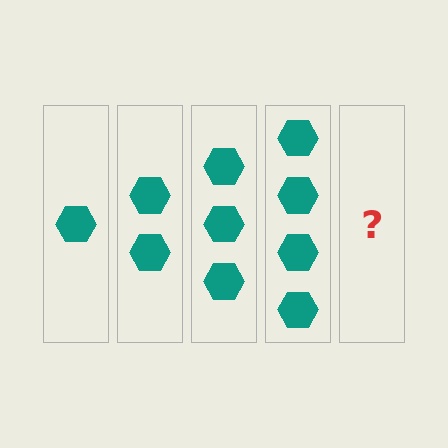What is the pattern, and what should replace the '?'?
The pattern is that each step adds one more hexagon. The '?' should be 5 hexagons.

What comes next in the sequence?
The next element should be 5 hexagons.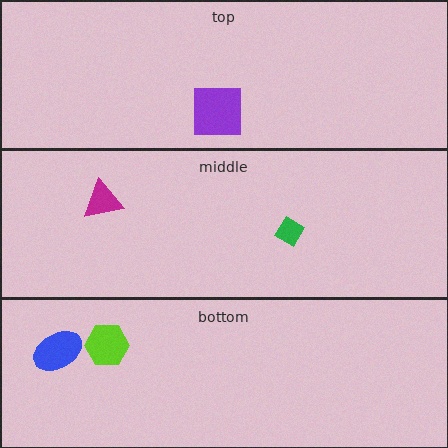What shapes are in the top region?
The purple square.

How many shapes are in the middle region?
2.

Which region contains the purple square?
The top region.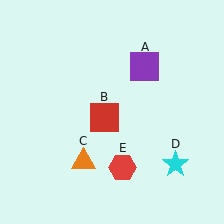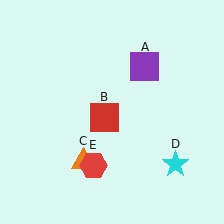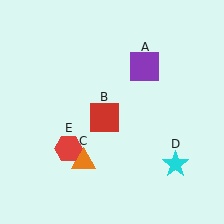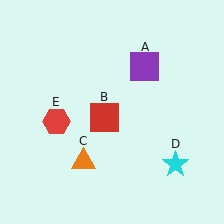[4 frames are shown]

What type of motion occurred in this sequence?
The red hexagon (object E) rotated clockwise around the center of the scene.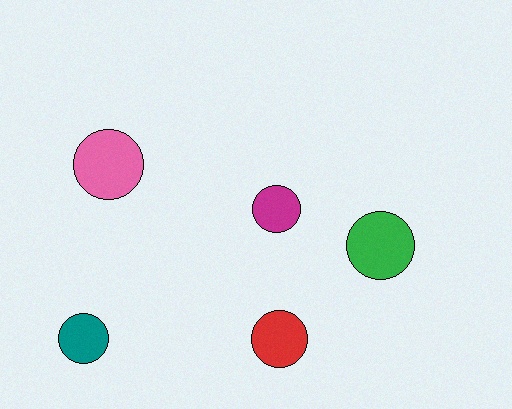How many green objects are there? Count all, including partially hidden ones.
There is 1 green object.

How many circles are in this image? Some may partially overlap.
There are 5 circles.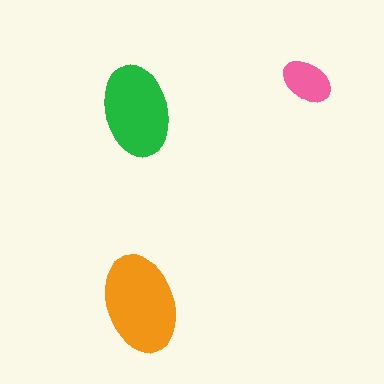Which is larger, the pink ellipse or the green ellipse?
The green one.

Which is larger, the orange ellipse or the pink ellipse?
The orange one.